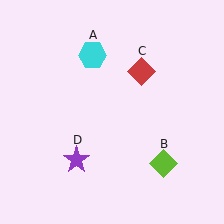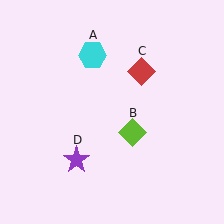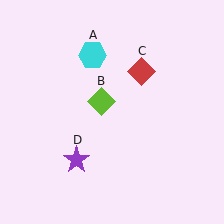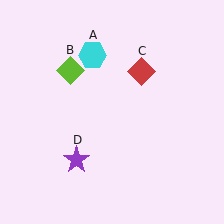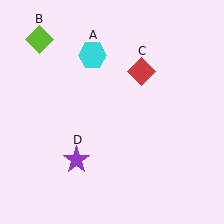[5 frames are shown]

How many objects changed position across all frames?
1 object changed position: lime diamond (object B).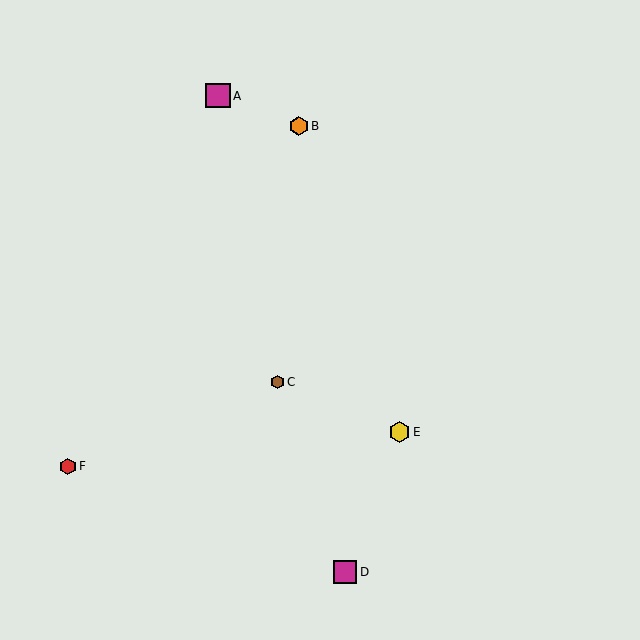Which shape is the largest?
The magenta square (labeled A) is the largest.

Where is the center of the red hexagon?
The center of the red hexagon is at (68, 466).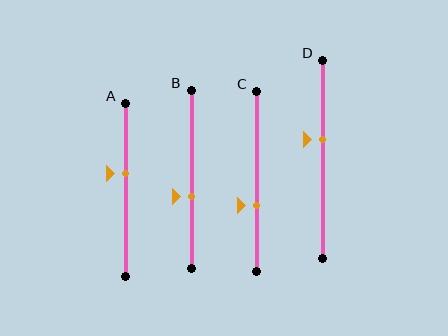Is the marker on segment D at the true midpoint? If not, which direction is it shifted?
No, the marker on segment D is shifted upward by about 10% of the segment length.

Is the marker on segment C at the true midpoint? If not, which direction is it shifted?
No, the marker on segment C is shifted downward by about 13% of the segment length.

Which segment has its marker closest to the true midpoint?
Segment A has its marker closest to the true midpoint.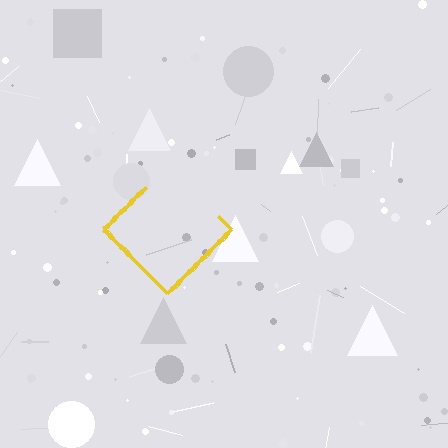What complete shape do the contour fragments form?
The contour fragments form a diamond.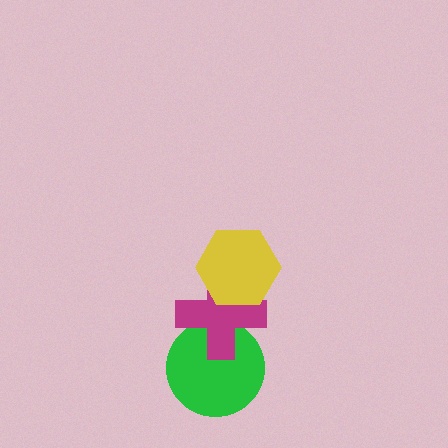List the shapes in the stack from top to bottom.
From top to bottom: the yellow hexagon, the magenta cross, the green circle.